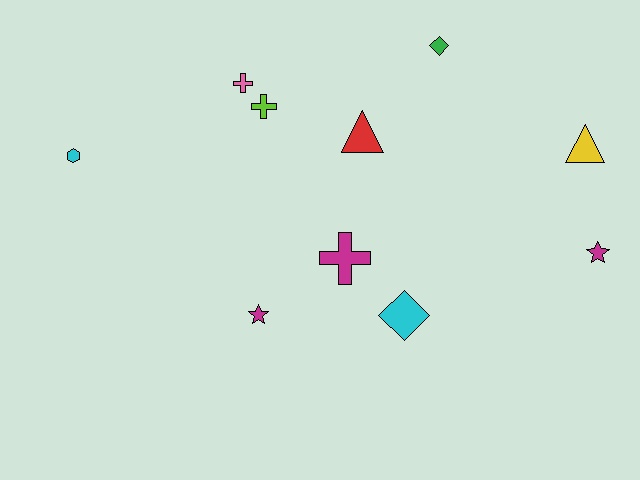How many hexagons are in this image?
There is 1 hexagon.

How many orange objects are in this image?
There are no orange objects.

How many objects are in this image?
There are 10 objects.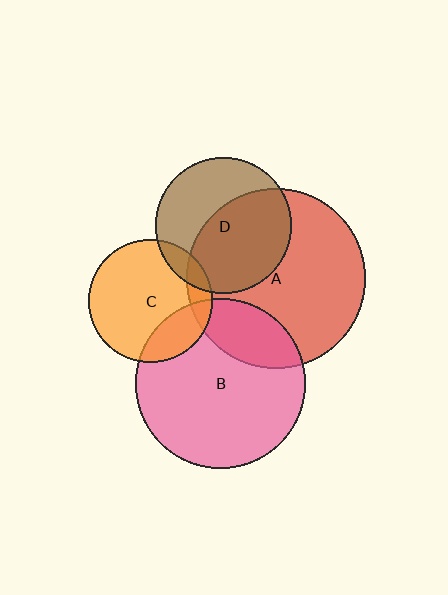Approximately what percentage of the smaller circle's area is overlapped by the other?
Approximately 55%.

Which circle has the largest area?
Circle A (red).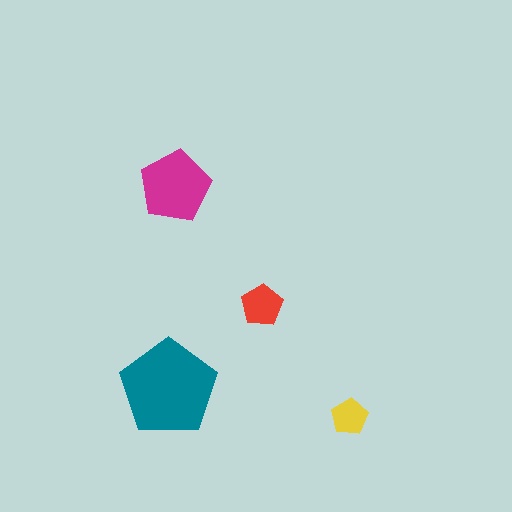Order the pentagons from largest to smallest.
the teal one, the magenta one, the red one, the yellow one.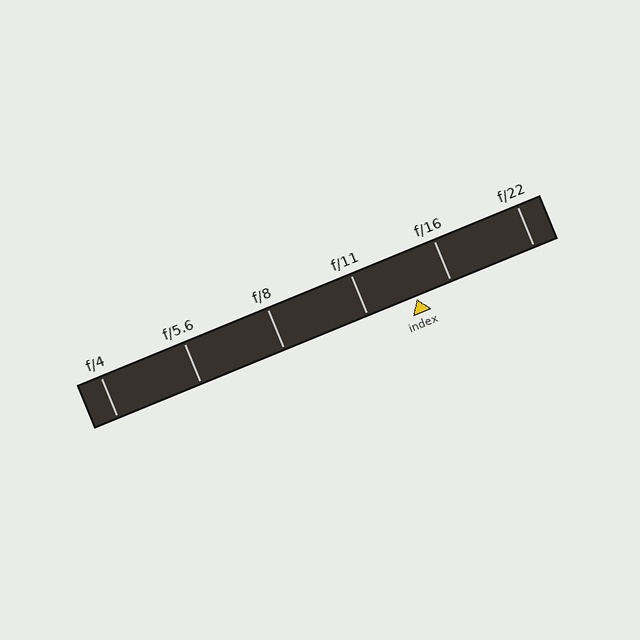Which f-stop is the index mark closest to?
The index mark is closest to f/16.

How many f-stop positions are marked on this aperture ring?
There are 6 f-stop positions marked.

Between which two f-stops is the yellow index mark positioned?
The index mark is between f/11 and f/16.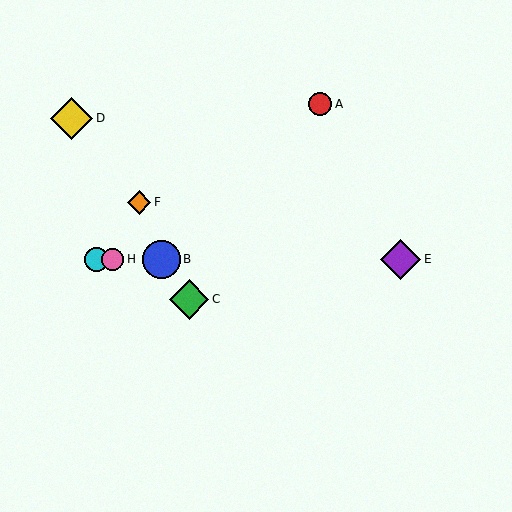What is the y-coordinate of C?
Object C is at y≈299.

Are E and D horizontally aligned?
No, E is at y≈259 and D is at y≈118.